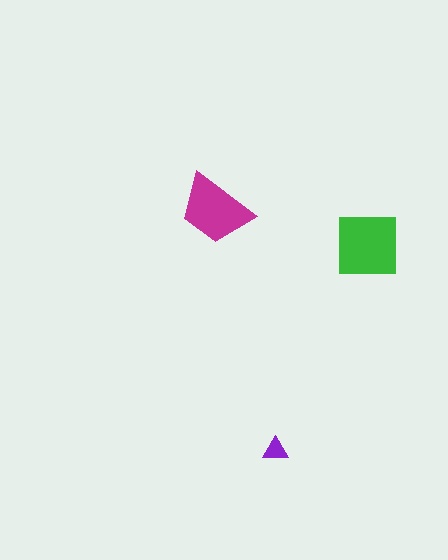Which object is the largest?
The green square.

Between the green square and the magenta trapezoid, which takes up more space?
The green square.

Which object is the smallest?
The purple triangle.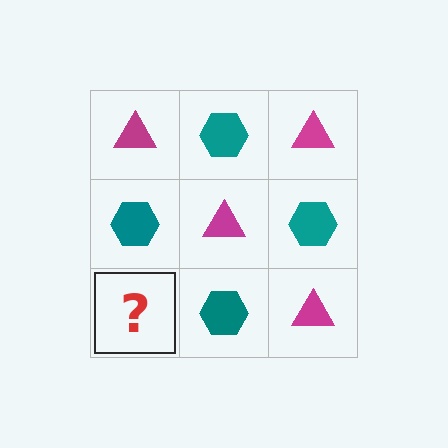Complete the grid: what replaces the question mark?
The question mark should be replaced with a magenta triangle.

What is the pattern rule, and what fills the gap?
The rule is that it alternates magenta triangle and teal hexagon in a checkerboard pattern. The gap should be filled with a magenta triangle.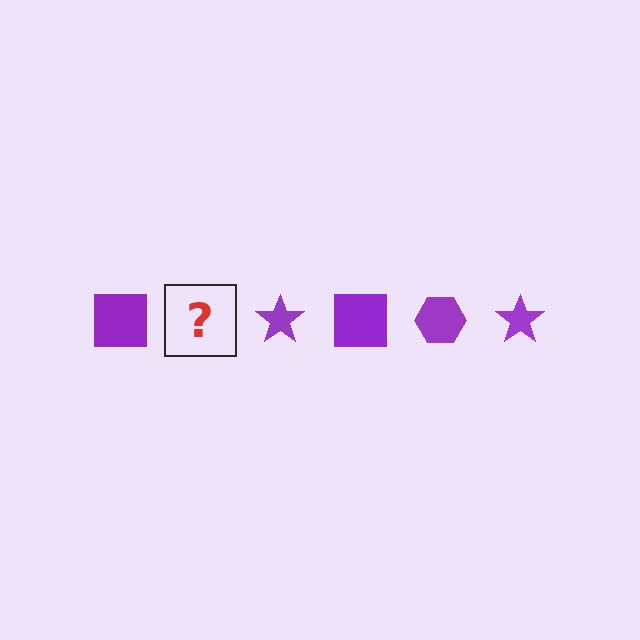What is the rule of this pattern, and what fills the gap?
The rule is that the pattern cycles through square, hexagon, star shapes in purple. The gap should be filled with a purple hexagon.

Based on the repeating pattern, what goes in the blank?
The blank should be a purple hexagon.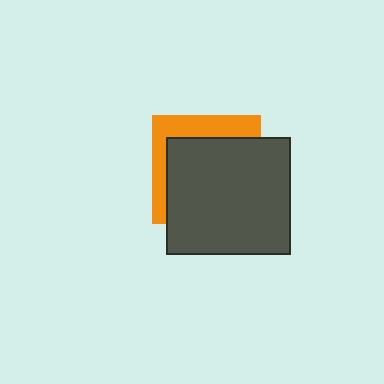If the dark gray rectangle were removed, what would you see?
You would see the complete orange square.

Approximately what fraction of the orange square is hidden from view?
Roughly 69% of the orange square is hidden behind the dark gray rectangle.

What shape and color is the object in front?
The object in front is a dark gray rectangle.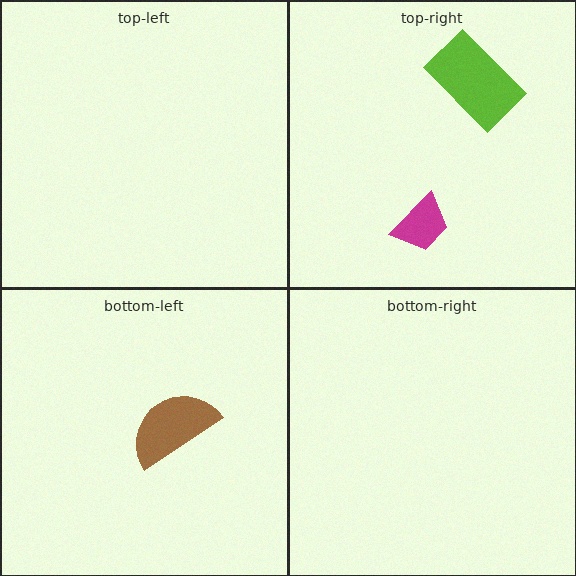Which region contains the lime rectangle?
The top-right region.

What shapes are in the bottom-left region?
The brown semicircle.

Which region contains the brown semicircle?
The bottom-left region.